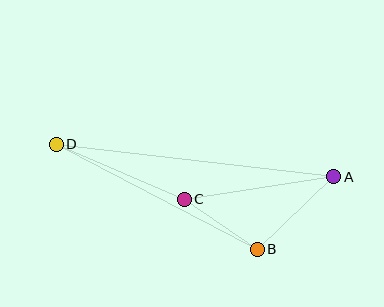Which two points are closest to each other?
Points B and C are closest to each other.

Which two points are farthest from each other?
Points A and D are farthest from each other.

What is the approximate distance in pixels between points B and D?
The distance between B and D is approximately 227 pixels.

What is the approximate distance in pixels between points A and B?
The distance between A and B is approximately 106 pixels.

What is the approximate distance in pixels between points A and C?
The distance between A and C is approximately 151 pixels.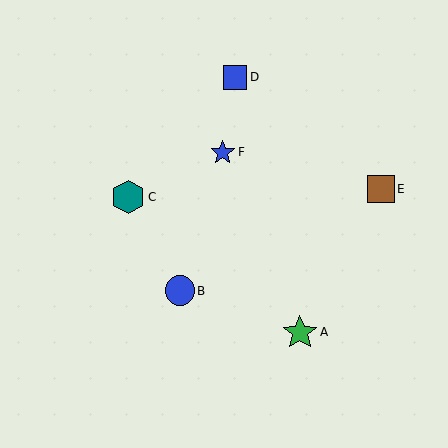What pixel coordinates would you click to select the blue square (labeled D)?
Click at (235, 77) to select the blue square D.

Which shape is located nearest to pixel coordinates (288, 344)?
The green star (labeled A) at (300, 332) is nearest to that location.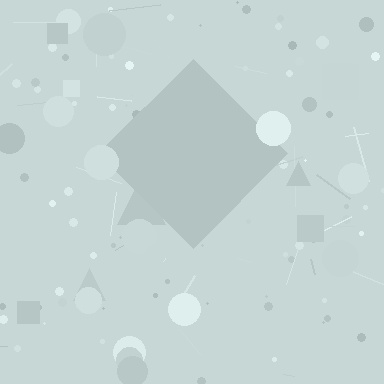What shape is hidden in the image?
A diamond is hidden in the image.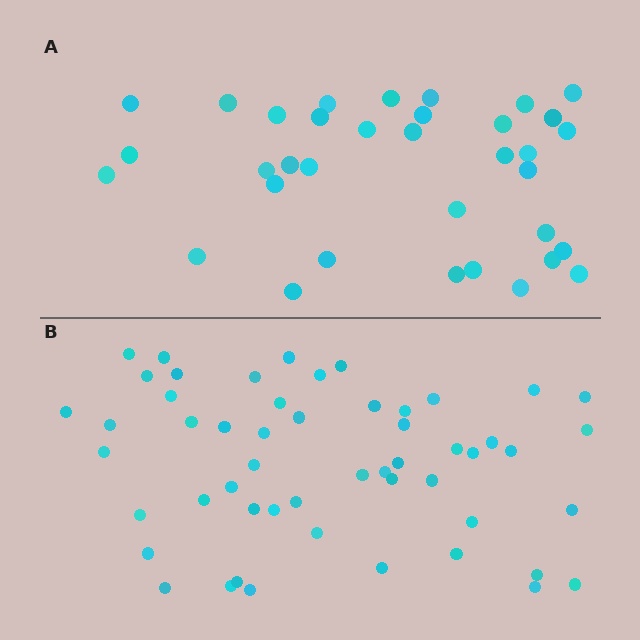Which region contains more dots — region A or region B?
Region B (the bottom region) has more dots.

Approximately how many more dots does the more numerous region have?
Region B has approximately 20 more dots than region A.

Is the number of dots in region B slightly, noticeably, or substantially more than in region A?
Region B has substantially more. The ratio is roughly 1.5 to 1.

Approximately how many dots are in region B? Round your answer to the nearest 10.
About 50 dots. (The exact count is 53, which rounds to 50.)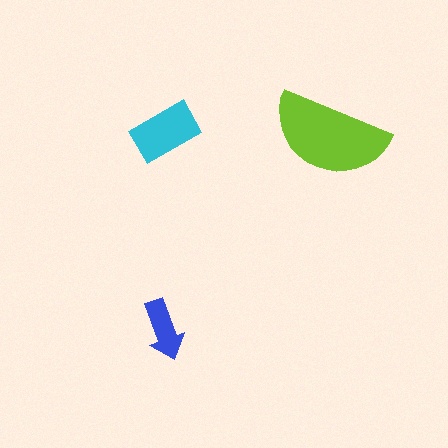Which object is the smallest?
The blue arrow.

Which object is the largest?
The lime semicircle.